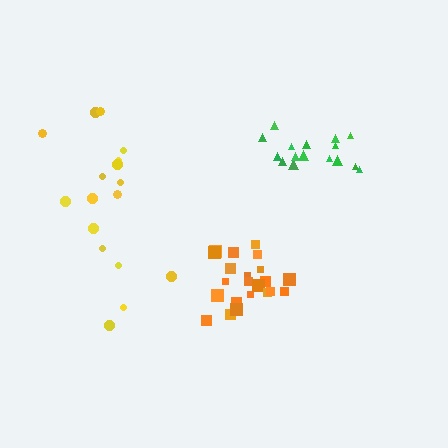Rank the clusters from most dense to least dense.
orange, green, yellow.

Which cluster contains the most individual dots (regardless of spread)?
Orange (22).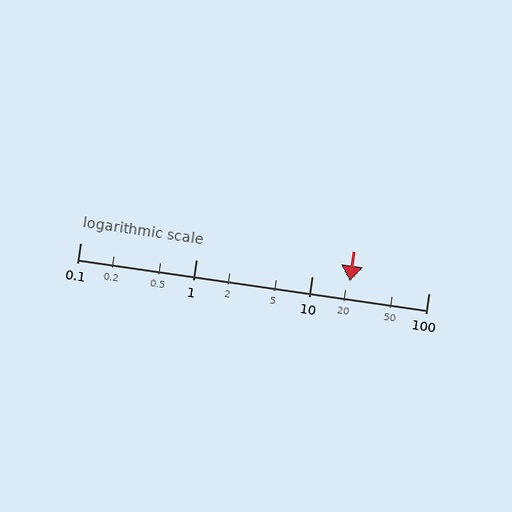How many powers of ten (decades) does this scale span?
The scale spans 3 decades, from 0.1 to 100.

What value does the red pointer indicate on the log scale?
The pointer indicates approximately 21.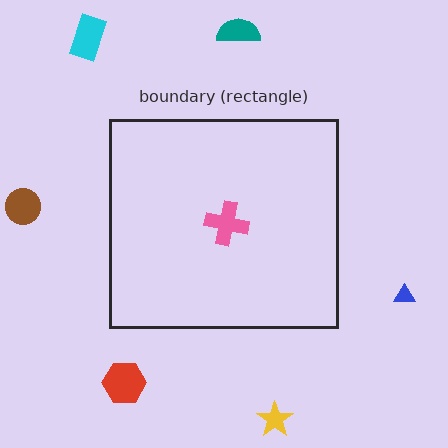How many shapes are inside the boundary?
1 inside, 6 outside.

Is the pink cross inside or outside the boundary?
Inside.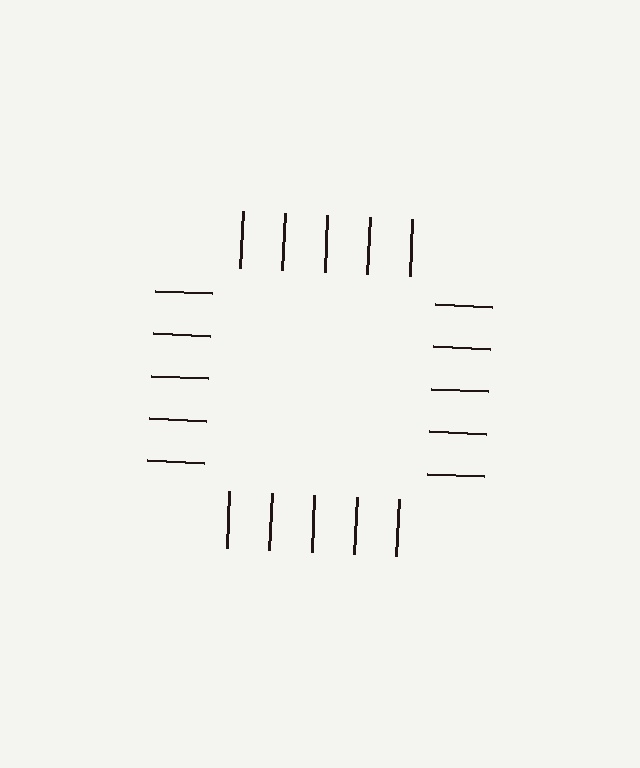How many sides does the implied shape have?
4 sides — the line-ends trace a square.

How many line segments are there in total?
20 — 5 along each of the 4 edges.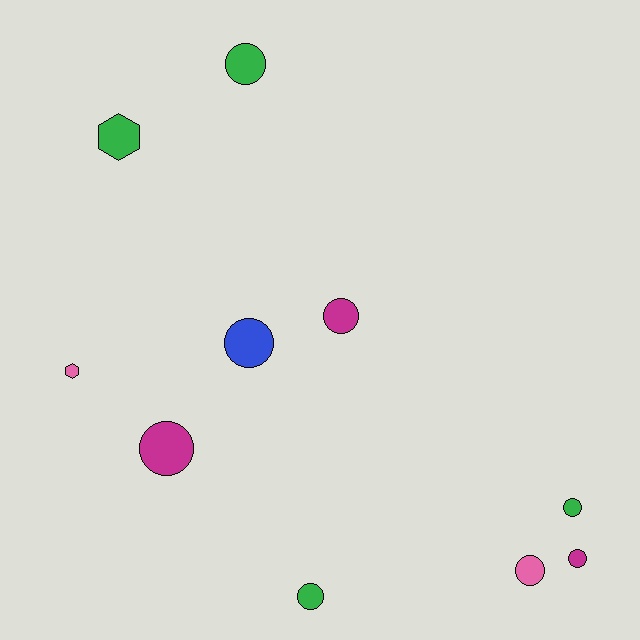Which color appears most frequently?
Green, with 4 objects.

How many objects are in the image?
There are 10 objects.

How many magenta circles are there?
There are 3 magenta circles.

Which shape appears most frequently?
Circle, with 8 objects.